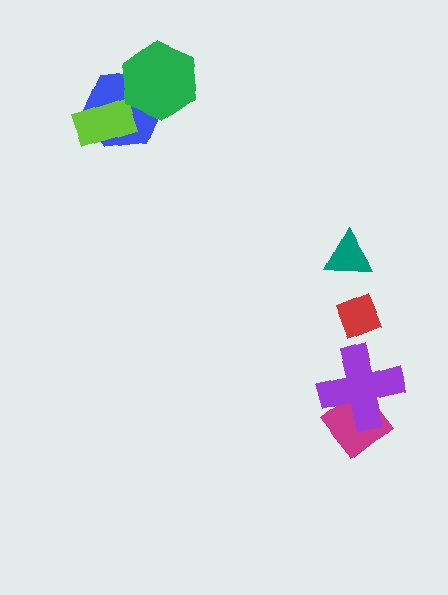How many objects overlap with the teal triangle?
0 objects overlap with the teal triangle.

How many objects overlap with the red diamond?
0 objects overlap with the red diamond.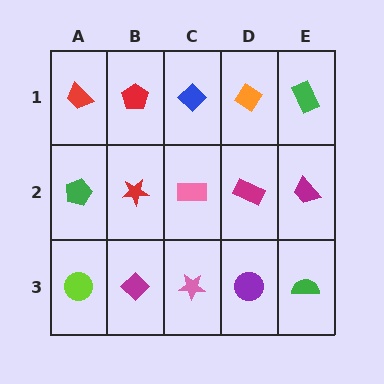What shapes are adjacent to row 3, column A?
A green pentagon (row 2, column A), a magenta diamond (row 3, column B).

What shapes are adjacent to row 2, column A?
A red trapezoid (row 1, column A), a lime circle (row 3, column A), a red star (row 2, column B).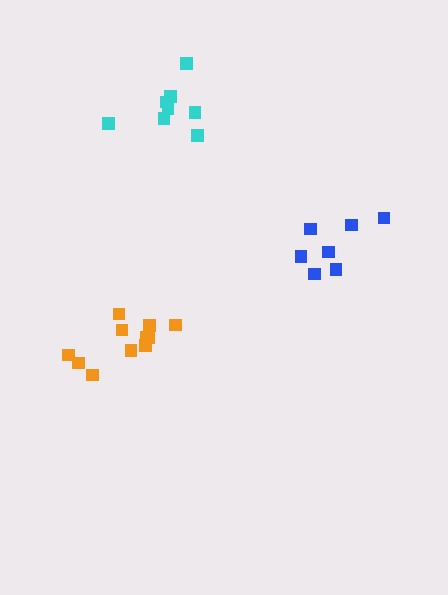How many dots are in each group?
Group 1: 11 dots, Group 2: 8 dots, Group 3: 7 dots (26 total).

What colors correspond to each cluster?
The clusters are colored: orange, cyan, blue.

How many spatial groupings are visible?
There are 3 spatial groupings.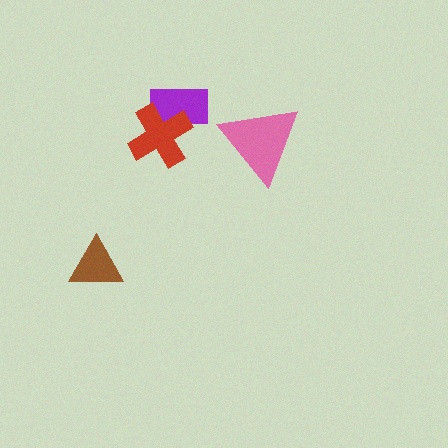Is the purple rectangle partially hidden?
Yes, it is partially covered by another shape.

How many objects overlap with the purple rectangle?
1 object overlaps with the purple rectangle.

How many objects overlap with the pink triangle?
0 objects overlap with the pink triangle.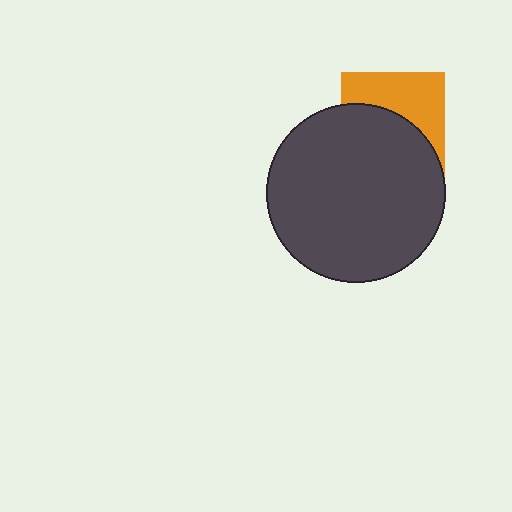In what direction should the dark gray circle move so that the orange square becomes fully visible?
The dark gray circle should move down. That is the shortest direction to clear the overlap and leave the orange square fully visible.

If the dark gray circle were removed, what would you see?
You would see the complete orange square.